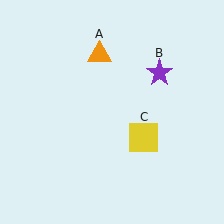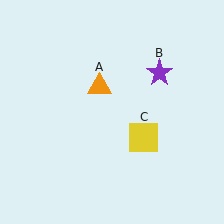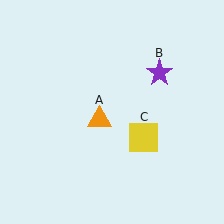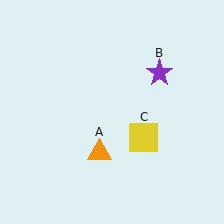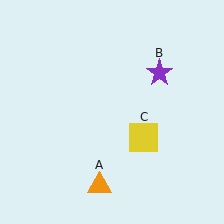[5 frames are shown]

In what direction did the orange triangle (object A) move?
The orange triangle (object A) moved down.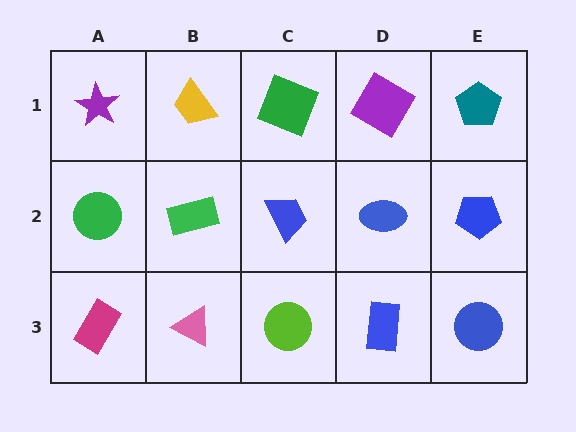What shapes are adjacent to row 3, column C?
A blue trapezoid (row 2, column C), a pink triangle (row 3, column B), a blue rectangle (row 3, column D).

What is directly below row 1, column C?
A blue trapezoid.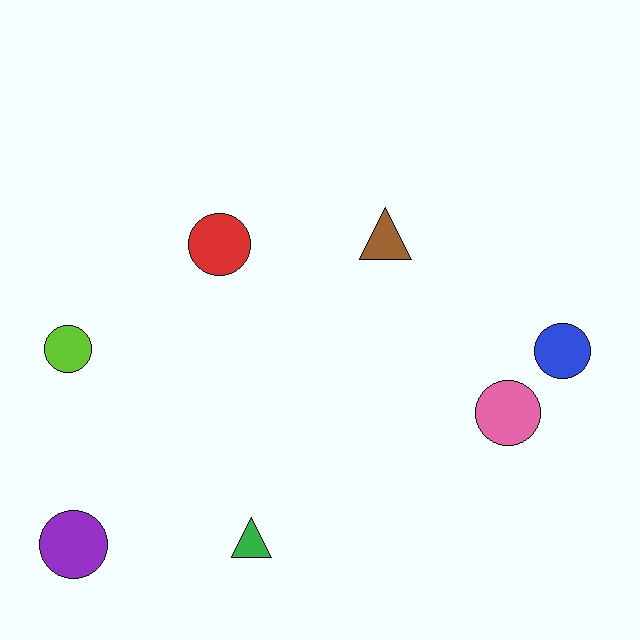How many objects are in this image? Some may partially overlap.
There are 7 objects.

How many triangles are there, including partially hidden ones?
There are 2 triangles.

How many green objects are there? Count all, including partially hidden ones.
There is 1 green object.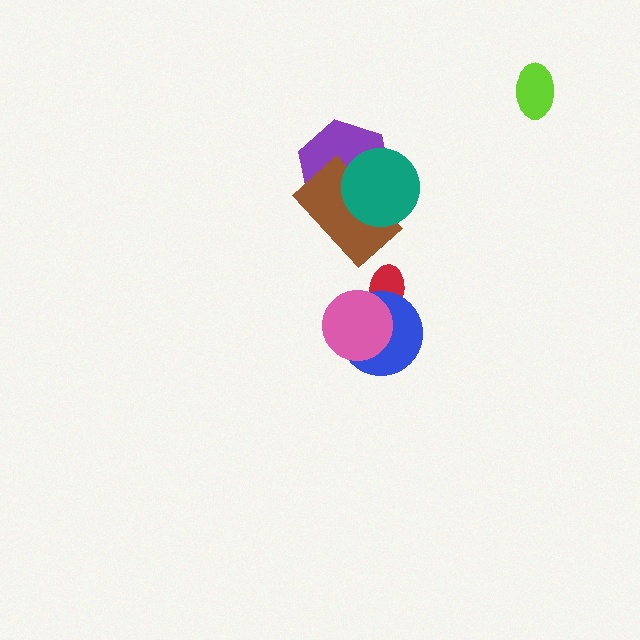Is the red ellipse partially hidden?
Yes, it is partially covered by another shape.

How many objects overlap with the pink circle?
2 objects overlap with the pink circle.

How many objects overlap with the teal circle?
2 objects overlap with the teal circle.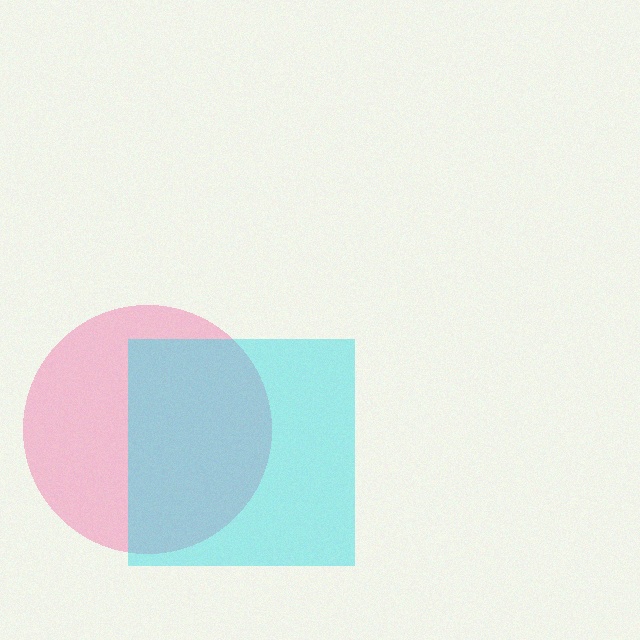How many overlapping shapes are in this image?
There are 2 overlapping shapes in the image.